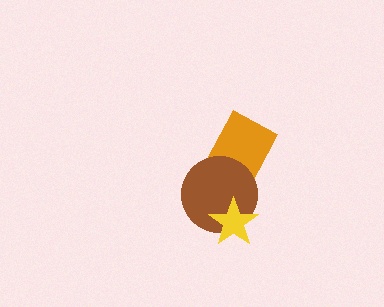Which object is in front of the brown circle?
The yellow star is in front of the brown circle.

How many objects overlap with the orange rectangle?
1 object overlaps with the orange rectangle.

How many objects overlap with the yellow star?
1 object overlaps with the yellow star.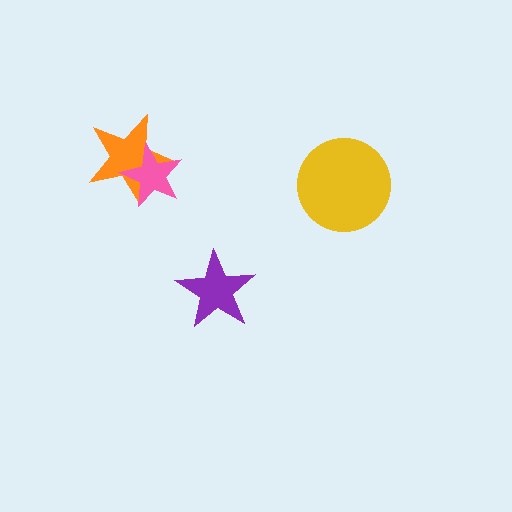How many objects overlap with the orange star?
1 object overlaps with the orange star.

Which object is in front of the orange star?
The pink star is in front of the orange star.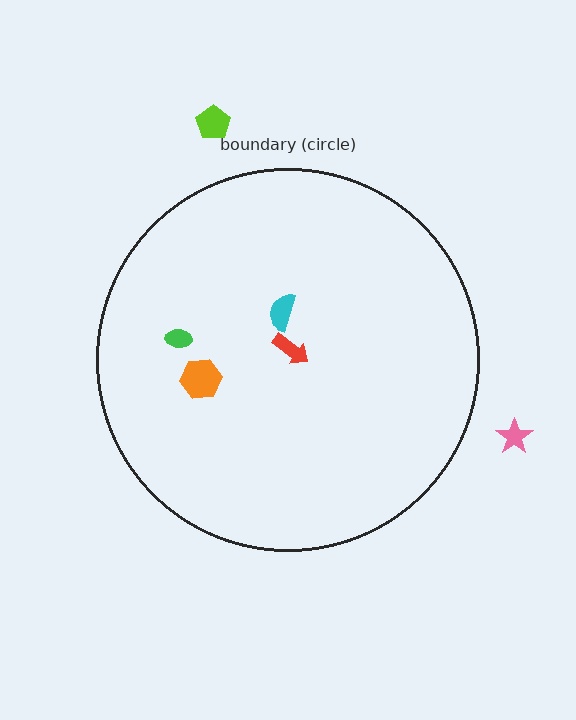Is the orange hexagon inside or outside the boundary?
Inside.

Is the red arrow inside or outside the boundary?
Inside.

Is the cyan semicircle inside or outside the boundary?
Inside.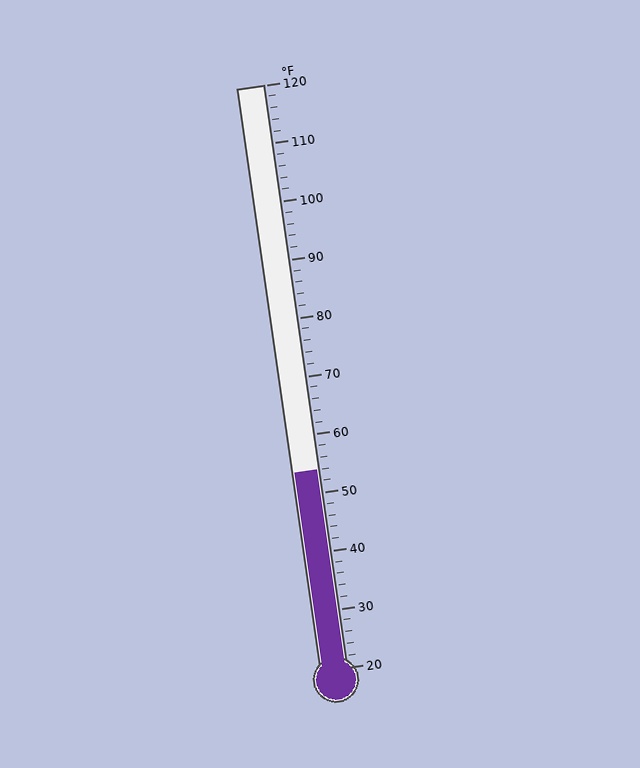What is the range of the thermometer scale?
The thermometer scale ranges from 20°F to 120°F.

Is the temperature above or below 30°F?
The temperature is above 30°F.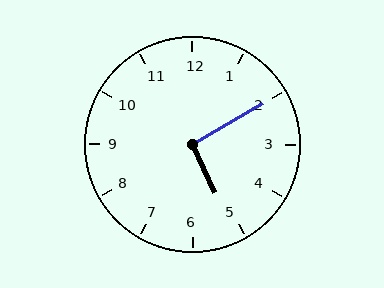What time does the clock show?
5:10.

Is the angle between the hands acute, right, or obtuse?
It is right.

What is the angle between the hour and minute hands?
Approximately 95 degrees.